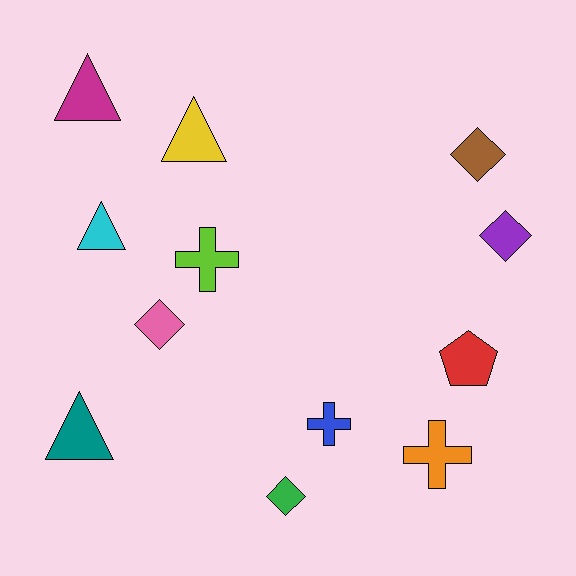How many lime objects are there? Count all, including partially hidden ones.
There is 1 lime object.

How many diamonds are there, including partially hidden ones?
There are 4 diamonds.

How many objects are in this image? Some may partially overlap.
There are 12 objects.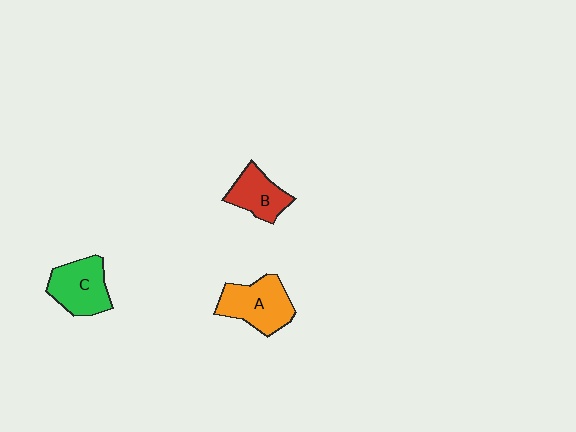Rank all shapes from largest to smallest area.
From largest to smallest: A (orange), C (green), B (red).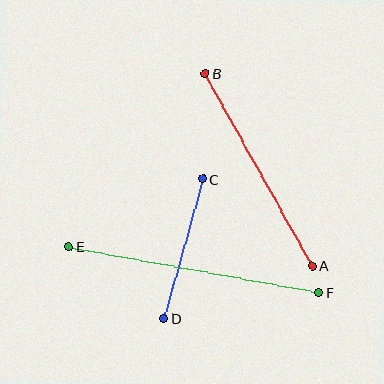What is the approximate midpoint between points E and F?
The midpoint is at approximately (194, 270) pixels.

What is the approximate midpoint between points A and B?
The midpoint is at approximately (259, 170) pixels.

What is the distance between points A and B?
The distance is approximately 220 pixels.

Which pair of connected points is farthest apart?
Points E and F are farthest apart.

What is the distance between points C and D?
The distance is approximately 145 pixels.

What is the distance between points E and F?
The distance is approximately 254 pixels.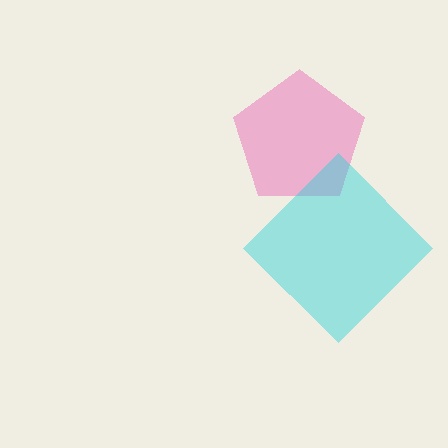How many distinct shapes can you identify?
There are 2 distinct shapes: a pink pentagon, a cyan diamond.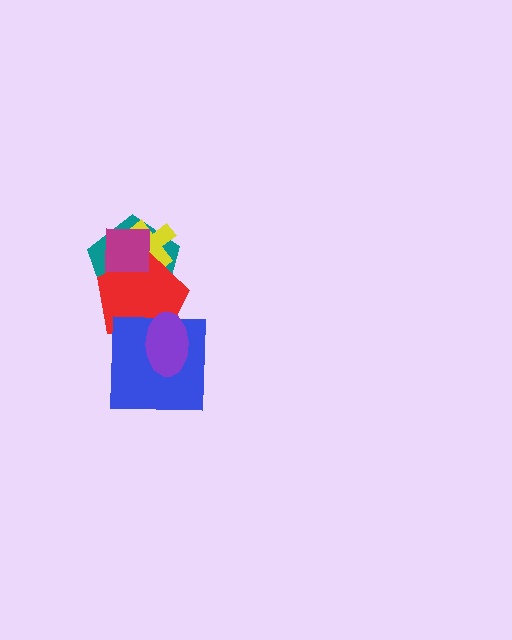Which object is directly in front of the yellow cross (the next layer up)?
The red pentagon is directly in front of the yellow cross.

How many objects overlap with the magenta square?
3 objects overlap with the magenta square.